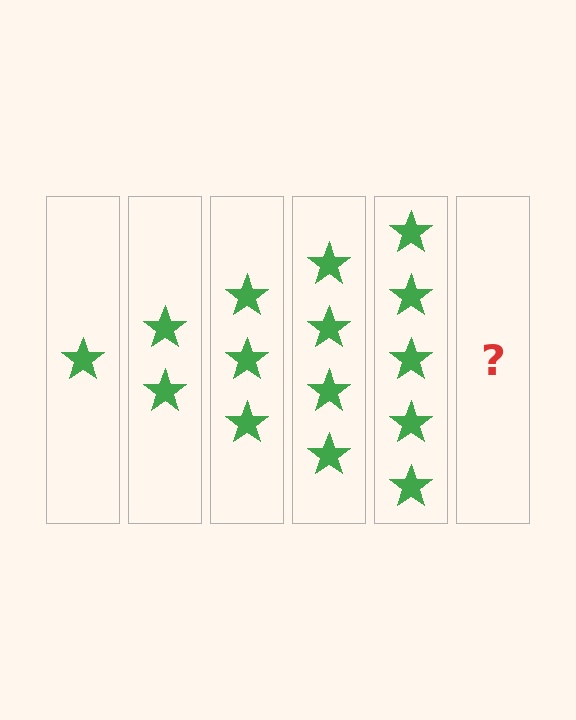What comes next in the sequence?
The next element should be 6 stars.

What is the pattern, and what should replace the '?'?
The pattern is that each step adds one more star. The '?' should be 6 stars.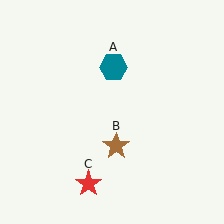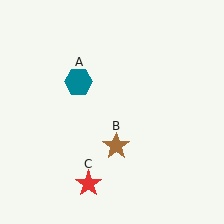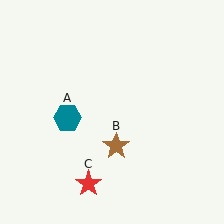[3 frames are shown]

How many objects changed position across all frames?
1 object changed position: teal hexagon (object A).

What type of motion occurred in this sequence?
The teal hexagon (object A) rotated counterclockwise around the center of the scene.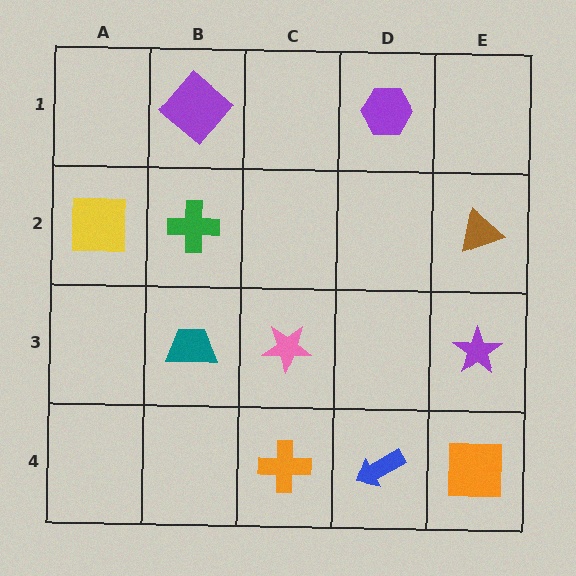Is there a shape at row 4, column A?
No, that cell is empty.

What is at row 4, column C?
An orange cross.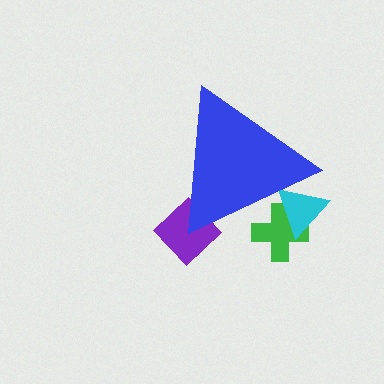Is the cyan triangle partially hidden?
Yes, the cyan triangle is partially hidden behind the blue triangle.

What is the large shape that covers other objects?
A blue triangle.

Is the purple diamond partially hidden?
Yes, the purple diamond is partially hidden behind the blue triangle.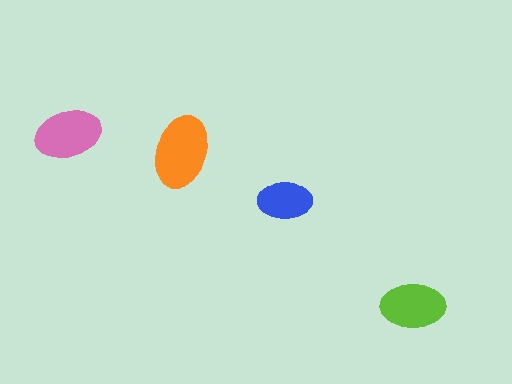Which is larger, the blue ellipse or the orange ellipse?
The orange one.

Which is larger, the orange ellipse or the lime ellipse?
The orange one.